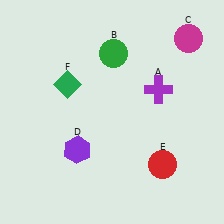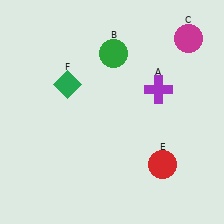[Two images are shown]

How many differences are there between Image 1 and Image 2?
There is 1 difference between the two images.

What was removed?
The purple hexagon (D) was removed in Image 2.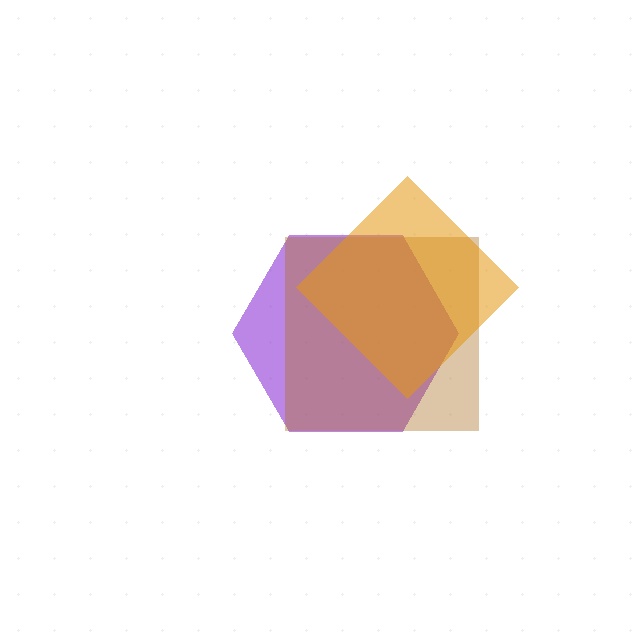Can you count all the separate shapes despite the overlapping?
Yes, there are 3 separate shapes.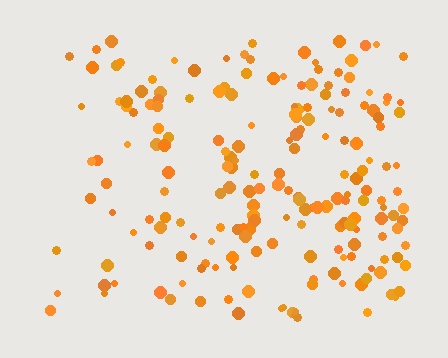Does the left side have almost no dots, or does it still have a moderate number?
Still a moderate number, just noticeably fewer than the right.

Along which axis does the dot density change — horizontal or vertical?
Horizontal.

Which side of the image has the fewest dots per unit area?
The left.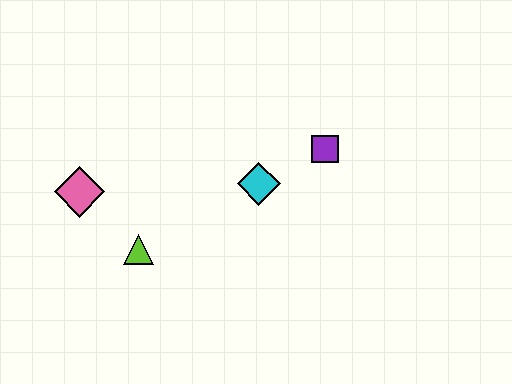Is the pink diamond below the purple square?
Yes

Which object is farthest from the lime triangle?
The purple square is farthest from the lime triangle.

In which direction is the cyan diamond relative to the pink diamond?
The cyan diamond is to the right of the pink diamond.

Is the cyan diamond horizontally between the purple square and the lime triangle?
Yes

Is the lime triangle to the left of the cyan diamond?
Yes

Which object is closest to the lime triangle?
The pink diamond is closest to the lime triangle.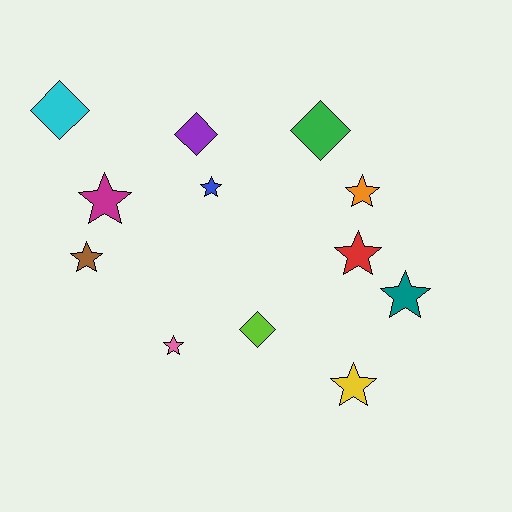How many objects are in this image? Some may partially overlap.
There are 12 objects.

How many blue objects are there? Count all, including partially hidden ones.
There is 1 blue object.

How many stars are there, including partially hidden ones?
There are 8 stars.